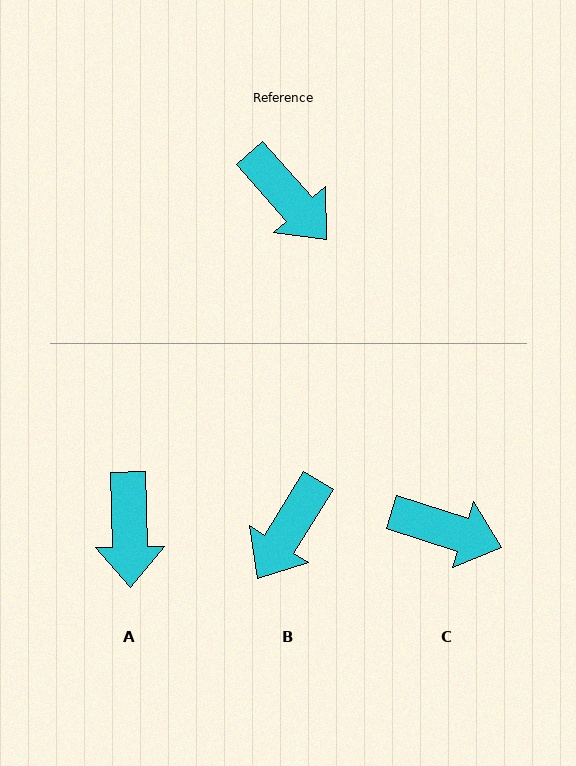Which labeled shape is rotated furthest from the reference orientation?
B, about 74 degrees away.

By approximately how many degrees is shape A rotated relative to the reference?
Approximately 40 degrees clockwise.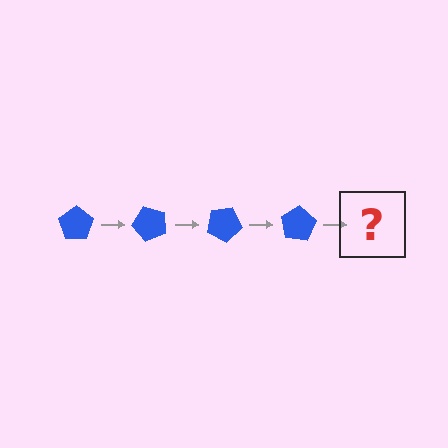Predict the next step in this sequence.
The next step is a blue pentagon rotated 200 degrees.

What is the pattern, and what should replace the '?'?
The pattern is that the pentagon rotates 50 degrees each step. The '?' should be a blue pentagon rotated 200 degrees.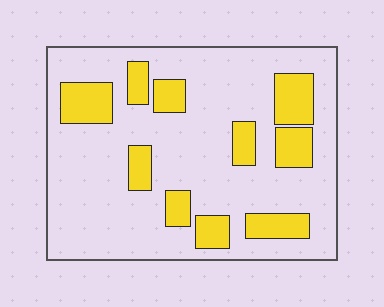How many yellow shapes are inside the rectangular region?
10.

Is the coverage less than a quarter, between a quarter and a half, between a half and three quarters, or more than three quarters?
Less than a quarter.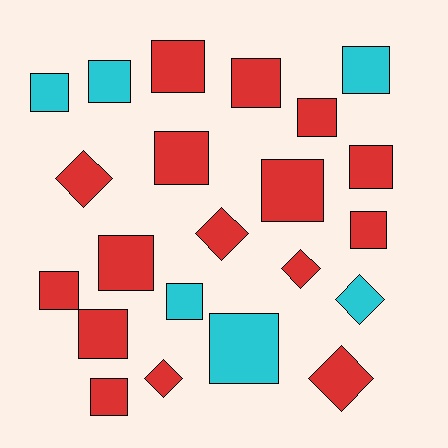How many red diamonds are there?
There are 5 red diamonds.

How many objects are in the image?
There are 22 objects.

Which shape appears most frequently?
Square, with 16 objects.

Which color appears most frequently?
Red, with 16 objects.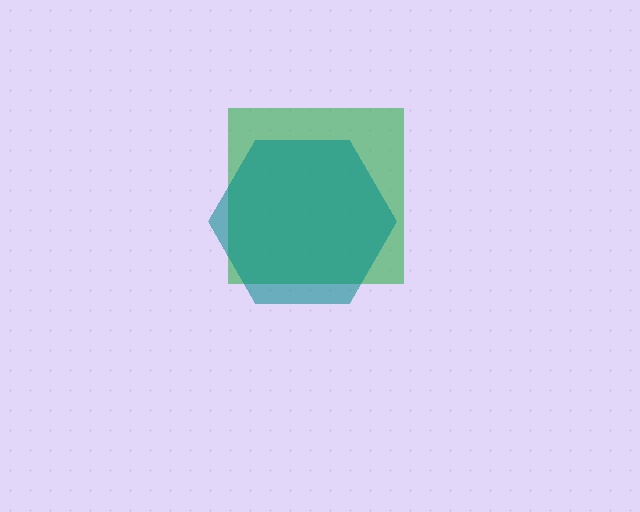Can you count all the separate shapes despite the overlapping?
Yes, there are 2 separate shapes.